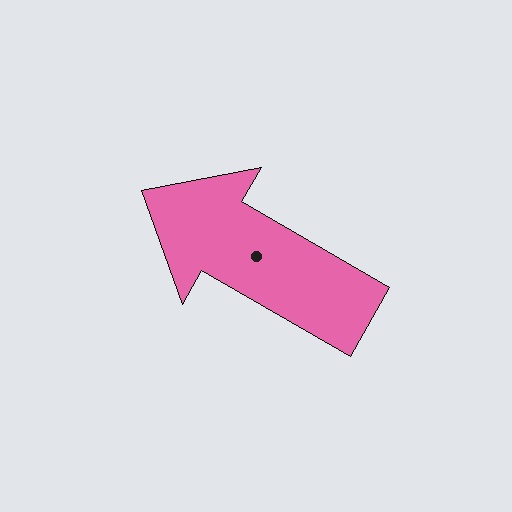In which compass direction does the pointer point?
Northwest.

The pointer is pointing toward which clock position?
Roughly 10 o'clock.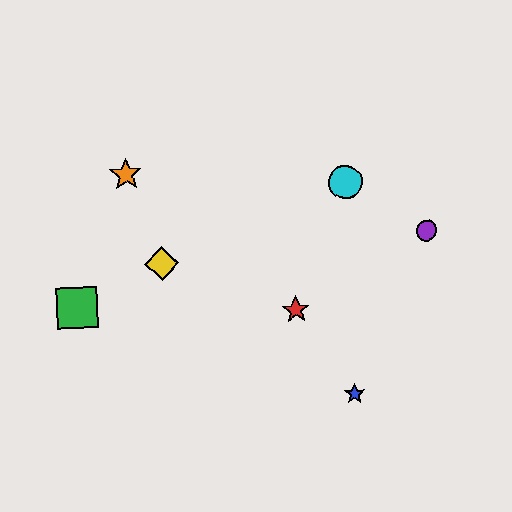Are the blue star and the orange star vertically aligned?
No, the blue star is at x≈355 and the orange star is at x≈126.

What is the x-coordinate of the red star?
The red star is at x≈296.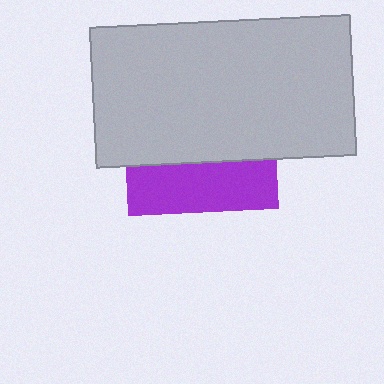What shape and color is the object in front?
The object in front is a light gray rectangle.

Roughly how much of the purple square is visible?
A small part of it is visible (roughly 33%).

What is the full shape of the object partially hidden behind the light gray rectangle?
The partially hidden object is a purple square.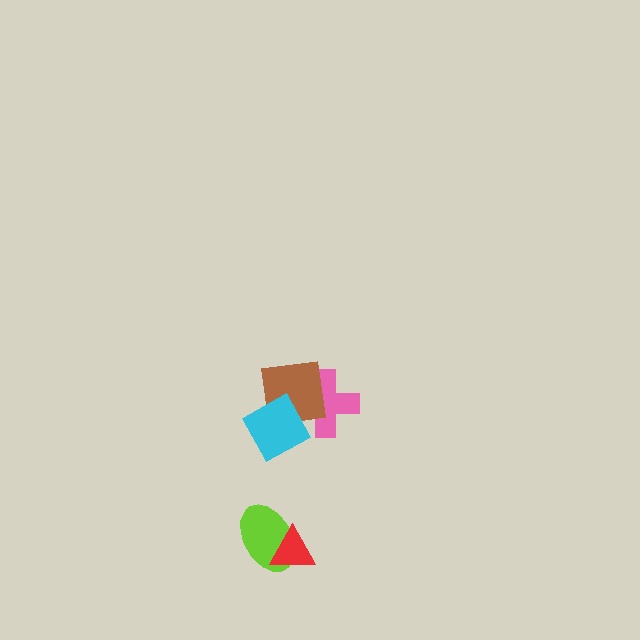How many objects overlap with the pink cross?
2 objects overlap with the pink cross.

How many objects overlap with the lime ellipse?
1 object overlaps with the lime ellipse.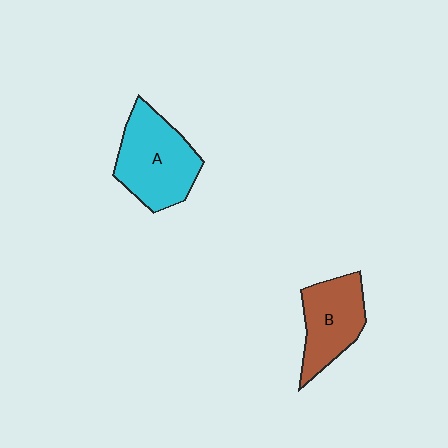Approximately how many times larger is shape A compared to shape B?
Approximately 1.3 times.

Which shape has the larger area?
Shape A (cyan).